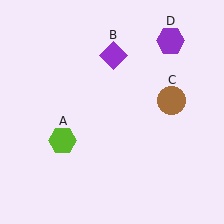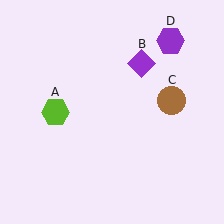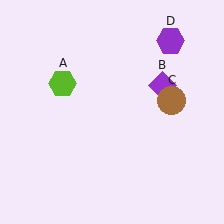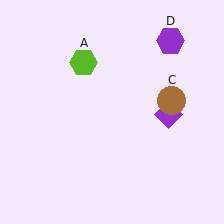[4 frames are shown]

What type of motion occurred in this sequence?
The lime hexagon (object A), purple diamond (object B) rotated clockwise around the center of the scene.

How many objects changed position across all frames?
2 objects changed position: lime hexagon (object A), purple diamond (object B).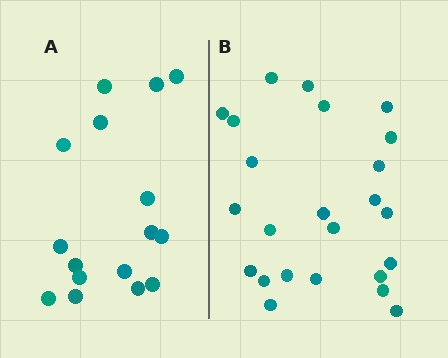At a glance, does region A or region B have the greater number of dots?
Region B (the right region) has more dots.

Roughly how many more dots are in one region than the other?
Region B has roughly 8 or so more dots than region A.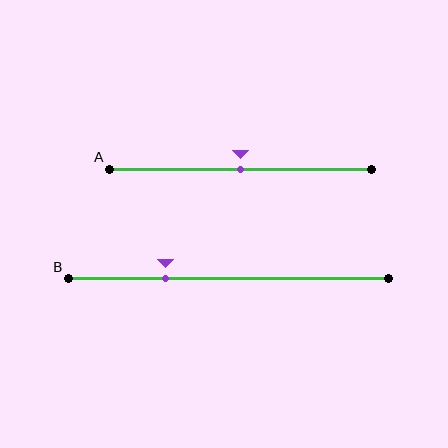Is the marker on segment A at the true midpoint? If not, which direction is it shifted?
Yes, the marker on segment A is at the true midpoint.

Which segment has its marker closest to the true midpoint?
Segment A has its marker closest to the true midpoint.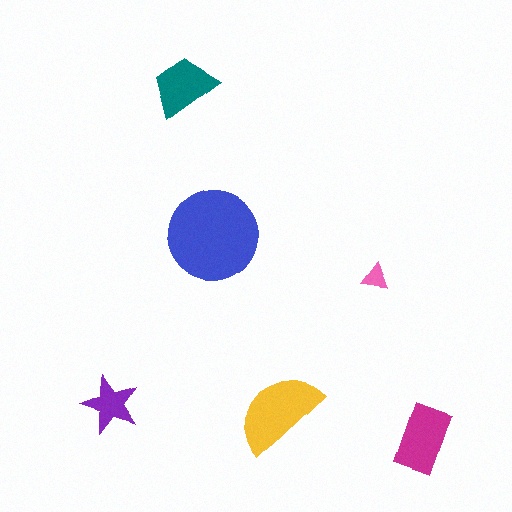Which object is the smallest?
The pink triangle.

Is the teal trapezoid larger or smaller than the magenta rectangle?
Smaller.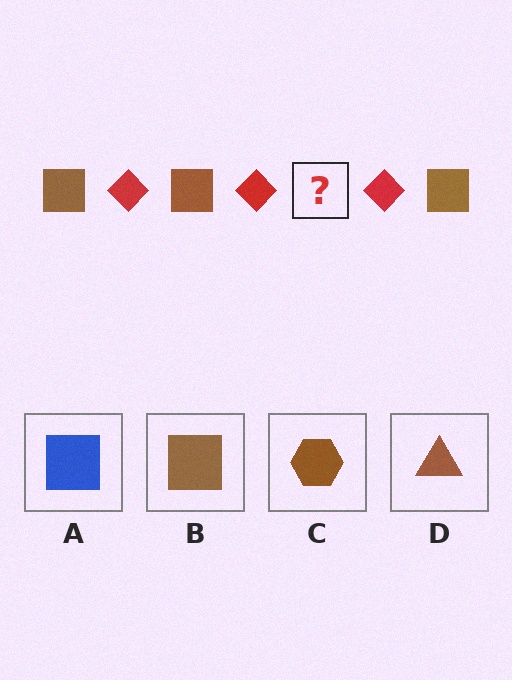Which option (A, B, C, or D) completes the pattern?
B.